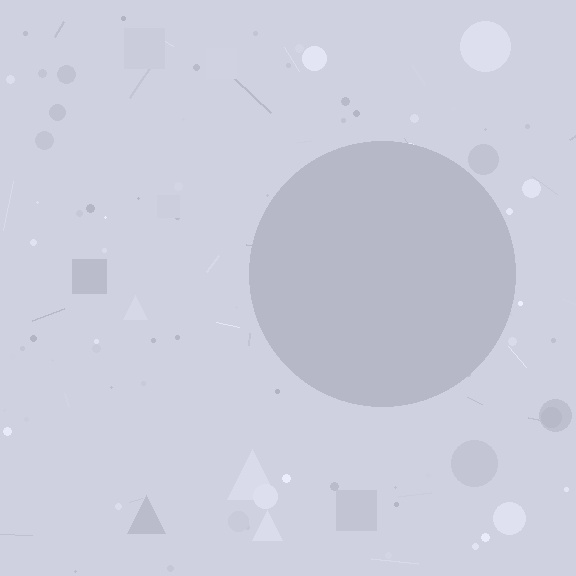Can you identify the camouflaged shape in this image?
The camouflaged shape is a circle.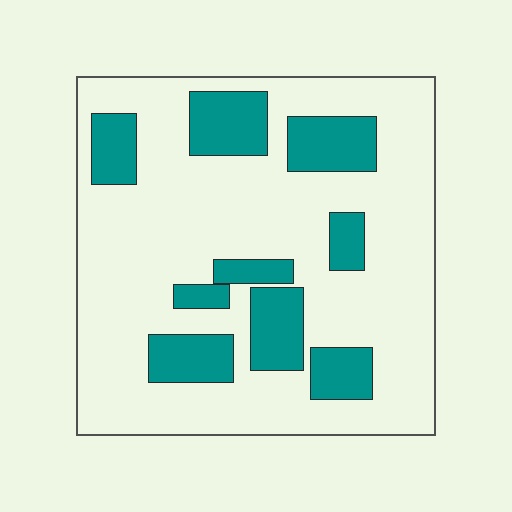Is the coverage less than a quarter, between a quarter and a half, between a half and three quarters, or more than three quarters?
Less than a quarter.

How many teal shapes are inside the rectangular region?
9.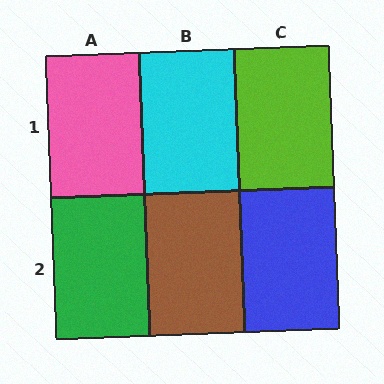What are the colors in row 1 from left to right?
Pink, cyan, lime.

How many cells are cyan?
1 cell is cyan.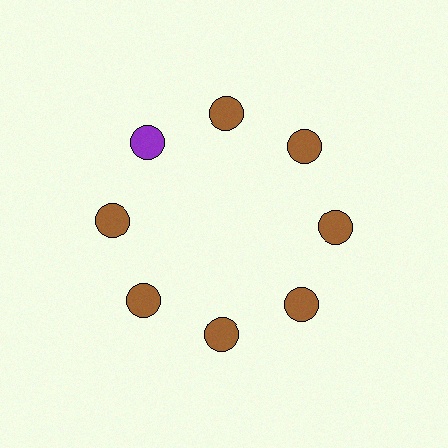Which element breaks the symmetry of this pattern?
The purple circle at roughly the 10 o'clock position breaks the symmetry. All other shapes are brown circles.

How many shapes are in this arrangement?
There are 8 shapes arranged in a ring pattern.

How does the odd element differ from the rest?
It has a different color: purple instead of brown.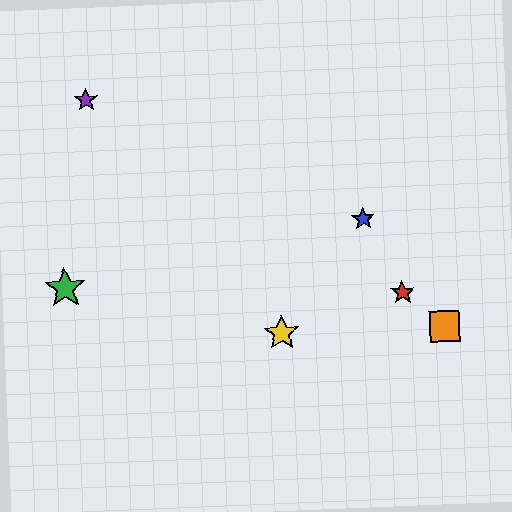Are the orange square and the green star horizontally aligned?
No, the orange square is at y≈326 and the green star is at y≈288.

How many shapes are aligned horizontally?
2 shapes (the yellow star, the orange square) are aligned horizontally.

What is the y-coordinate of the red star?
The red star is at y≈292.